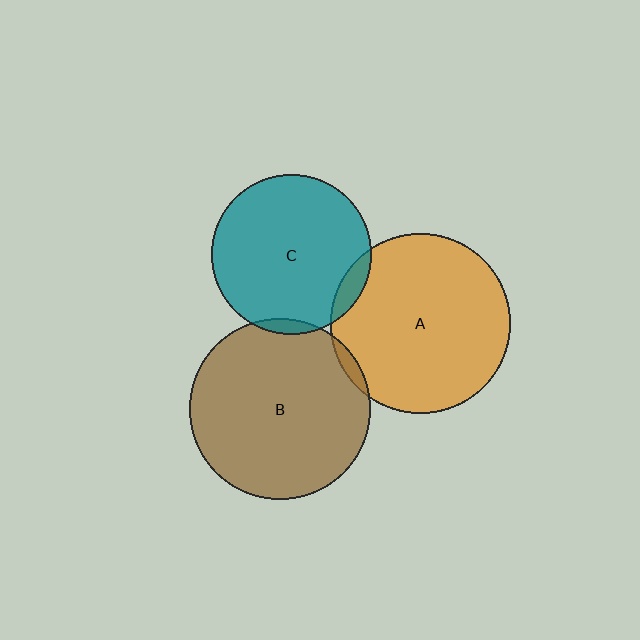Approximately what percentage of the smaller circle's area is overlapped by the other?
Approximately 5%.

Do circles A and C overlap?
Yes.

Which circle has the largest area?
Circle B (brown).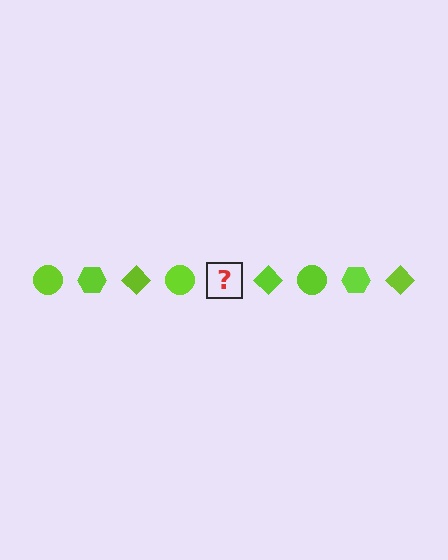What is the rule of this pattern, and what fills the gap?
The rule is that the pattern cycles through circle, hexagon, diamond shapes in lime. The gap should be filled with a lime hexagon.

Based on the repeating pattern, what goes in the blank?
The blank should be a lime hexagon.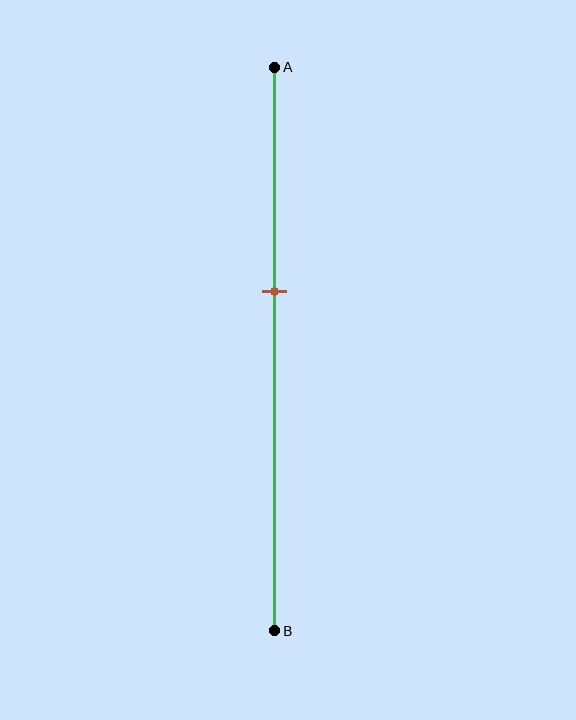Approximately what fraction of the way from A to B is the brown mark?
The brown mark is approximately 40% of the way from A to B.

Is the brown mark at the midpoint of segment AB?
No, the mark is at about 40% from A, not at the 50% midpoint.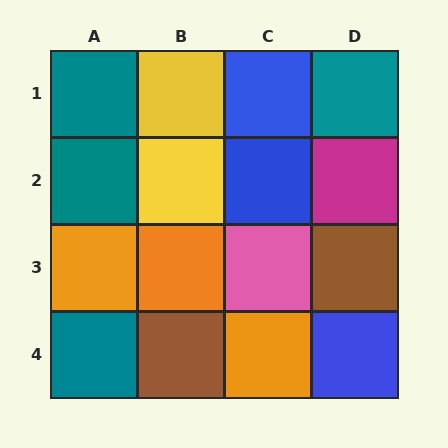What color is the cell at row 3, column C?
Pink.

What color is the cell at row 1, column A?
Teal.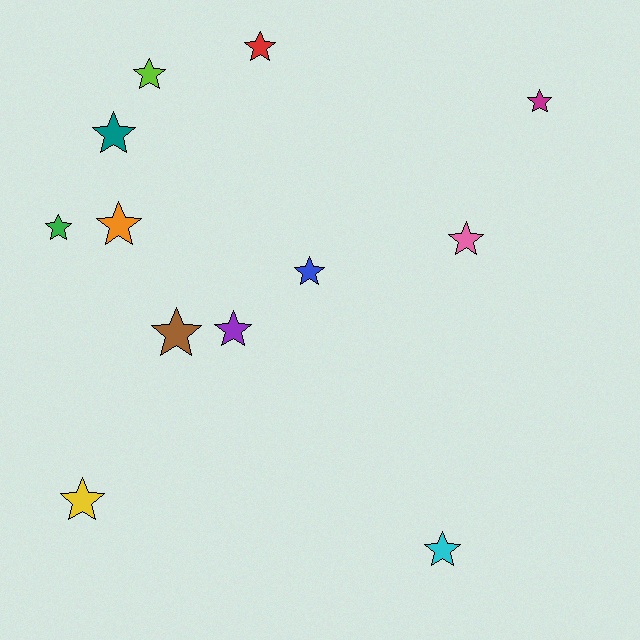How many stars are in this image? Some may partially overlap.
There are 12 stars.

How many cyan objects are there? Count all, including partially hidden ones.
There is 1 cyan object.